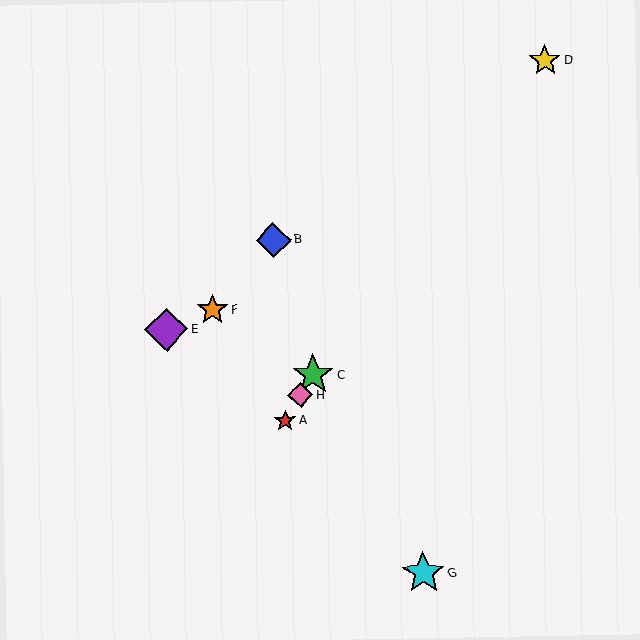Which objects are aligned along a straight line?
Objects A, C, H are aligned along a straight line.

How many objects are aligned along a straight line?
3 objects (A, C, H) are aligned along a straight line.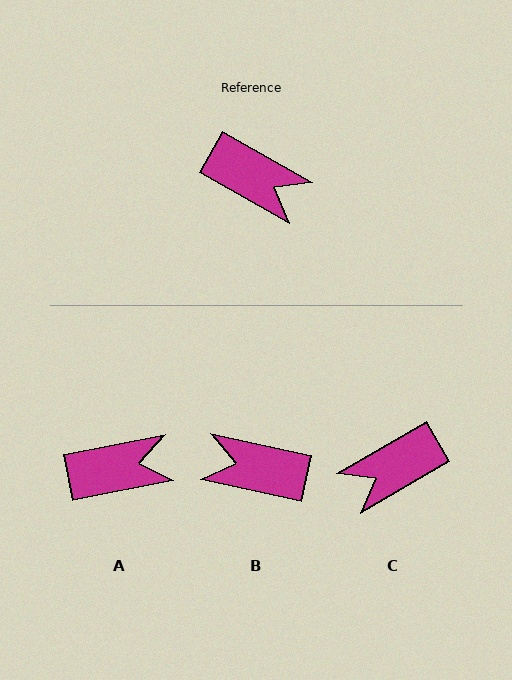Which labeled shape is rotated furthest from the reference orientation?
B, about 163 degrees away.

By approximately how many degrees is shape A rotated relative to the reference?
Approximately 40 degrees counter-clockwise.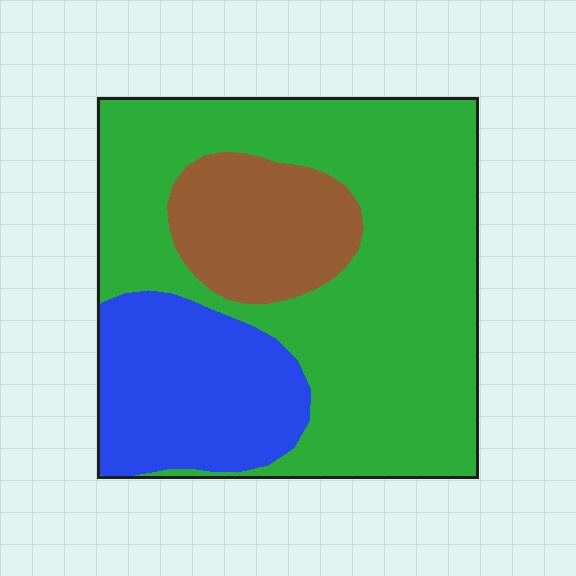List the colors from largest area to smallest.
From largest to smallest: green, blue, brown.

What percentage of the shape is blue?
Blue takes up between a sixth and a third of the shape.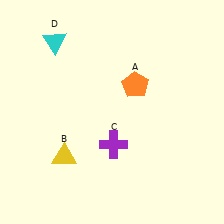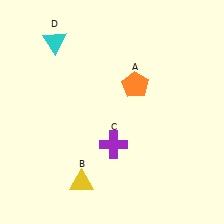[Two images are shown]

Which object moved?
The yellow triangle (B) moved down.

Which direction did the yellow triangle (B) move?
The yellow triangle (B) moved down.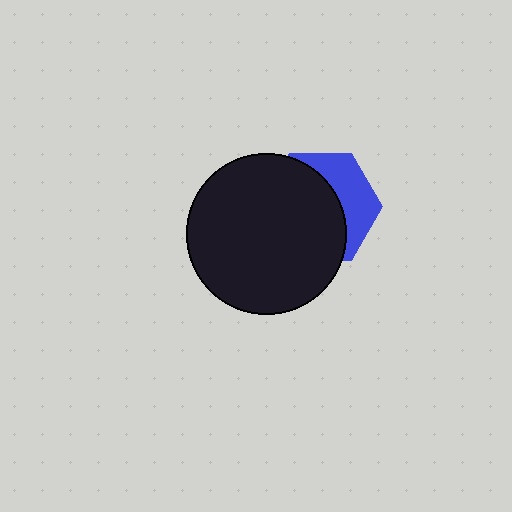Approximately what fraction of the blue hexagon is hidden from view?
Roughly 65% of the blue hexagon is hidden behind the black circle.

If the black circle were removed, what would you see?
You would see the complete blue hexagon.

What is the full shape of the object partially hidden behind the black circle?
The partially hidden object is a blue hexagon.